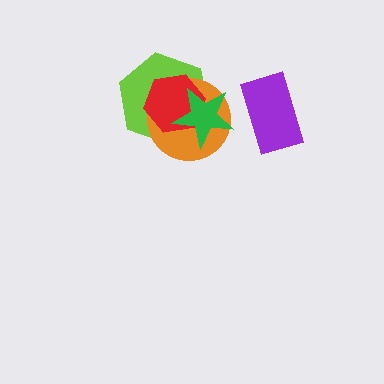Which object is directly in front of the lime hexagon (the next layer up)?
The orange circle is directly in front of the lime hexagon.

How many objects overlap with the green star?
3 objects overlap with the green star.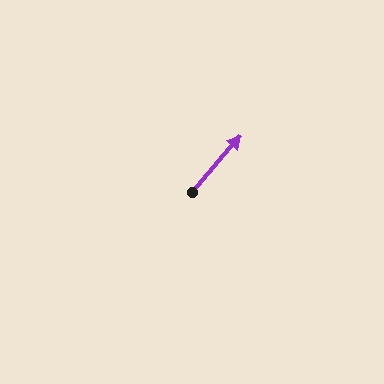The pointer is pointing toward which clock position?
Roughly 1 o'clock.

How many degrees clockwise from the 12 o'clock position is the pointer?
Approximately 41 degrees.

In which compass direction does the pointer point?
Northeast.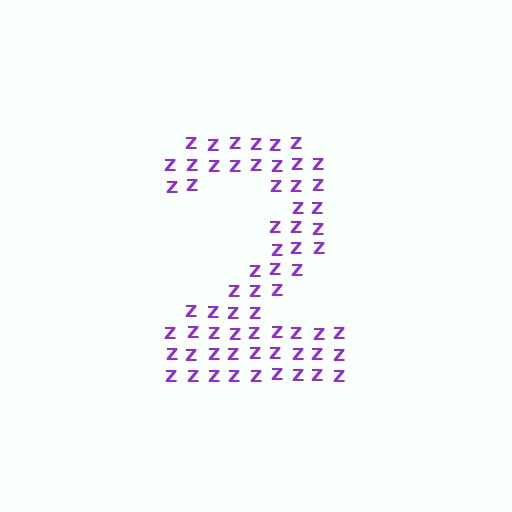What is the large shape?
The large shape is the digit 2.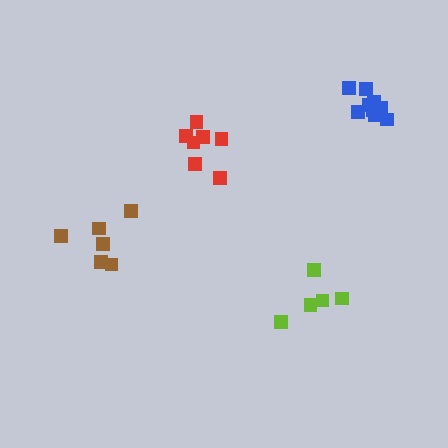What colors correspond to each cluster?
The clusters are colored: red, brown, lime, blue.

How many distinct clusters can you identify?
There are 4 distinct clusters.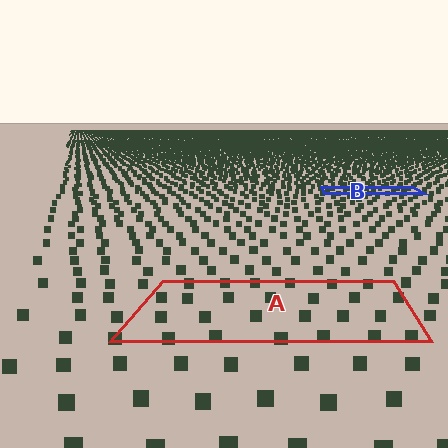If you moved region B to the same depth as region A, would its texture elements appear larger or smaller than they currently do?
They would appear larger. At a closer depth, the same texture elements are projected at a bigger on-screen size.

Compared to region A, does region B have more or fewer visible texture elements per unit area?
Region B has more texture elements per unit area — they are packed more densely because it is farther away.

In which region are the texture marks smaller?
The texture marks are smaller in region B, because it is farther away.